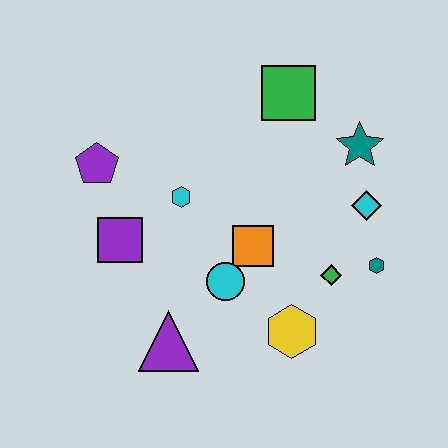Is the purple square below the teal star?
Yes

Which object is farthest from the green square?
The purple triangle is farthest from the green square.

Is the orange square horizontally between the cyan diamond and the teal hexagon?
No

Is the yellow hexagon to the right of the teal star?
No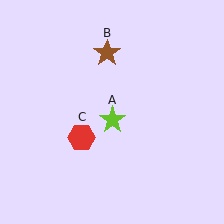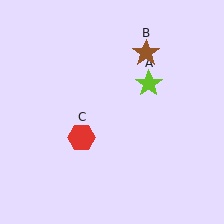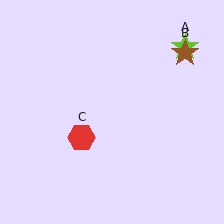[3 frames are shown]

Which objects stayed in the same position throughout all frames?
Red hexagon (object C) remained stationary.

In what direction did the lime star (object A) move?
The lime star (object A) moved up and to the right.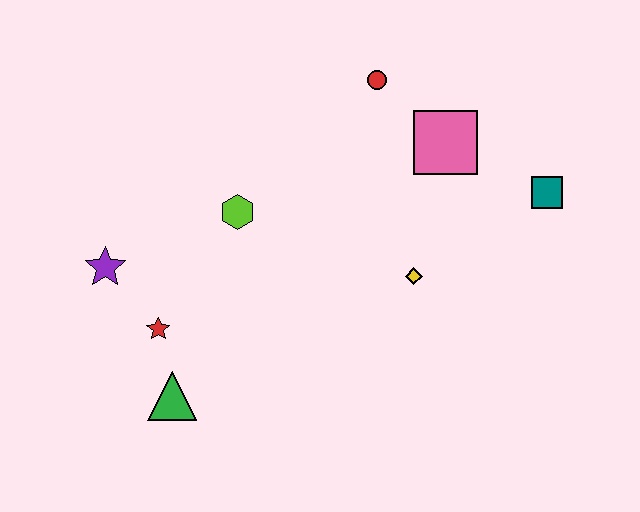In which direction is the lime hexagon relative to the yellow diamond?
The lime hexagon is to the left of the yellow diamond.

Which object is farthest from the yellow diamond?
The purple star is farthest from the yellow diamond.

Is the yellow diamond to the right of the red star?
Yes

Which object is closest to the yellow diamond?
The pink square is closest to the yellow diamond.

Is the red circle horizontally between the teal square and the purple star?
Yes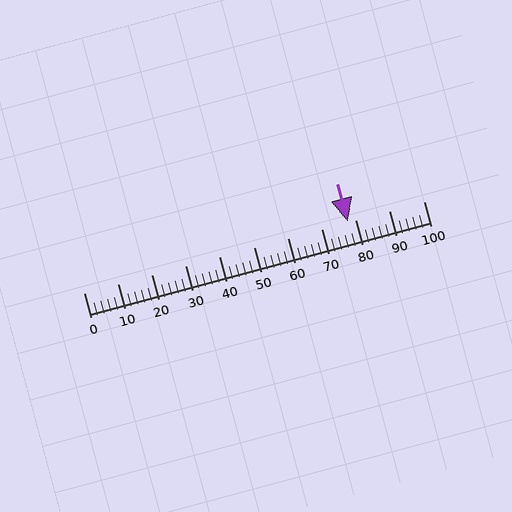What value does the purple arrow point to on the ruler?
The purple arrow points to approximately 78.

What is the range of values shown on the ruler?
The ruler shows values from 0 to 100.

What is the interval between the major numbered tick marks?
The major tick marks are spaced 10 units apart.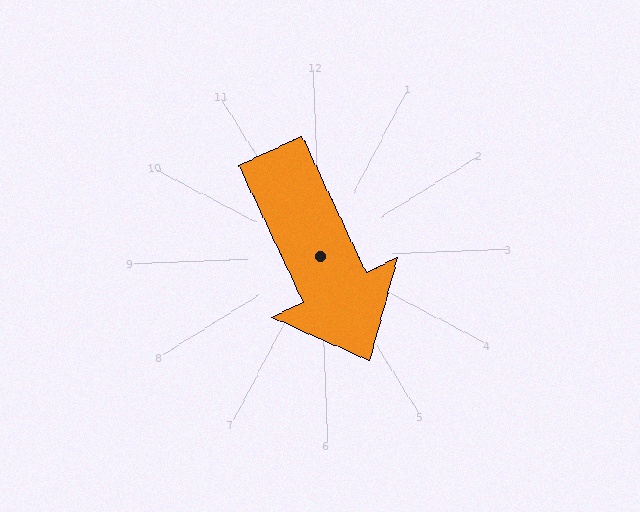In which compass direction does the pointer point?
Southeast.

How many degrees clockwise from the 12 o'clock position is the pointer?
Approximately 157 degrees.